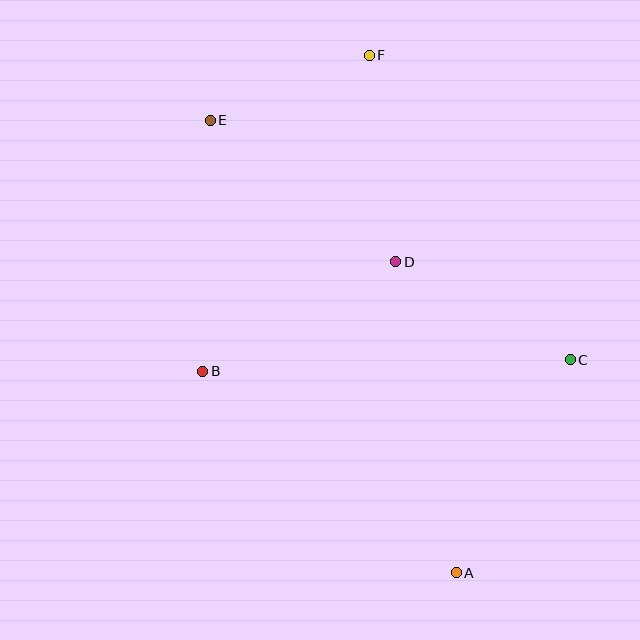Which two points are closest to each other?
Points E and F are closest to each other.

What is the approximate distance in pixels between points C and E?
The distance between C and E is approximately 433 pixels.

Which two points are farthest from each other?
Points A and F are farthest from each other.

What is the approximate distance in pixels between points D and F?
The distance between D and F is approximately 208 pixels.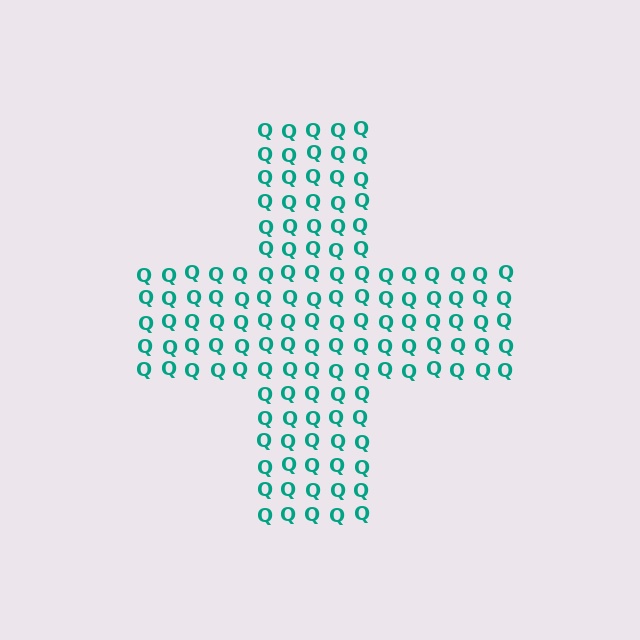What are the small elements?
The small elements are letter Q's.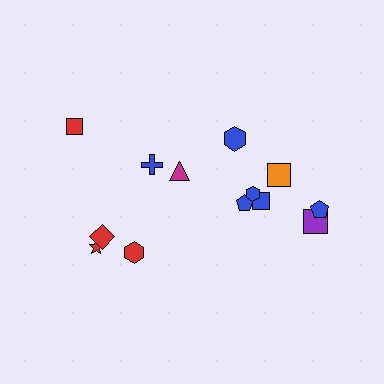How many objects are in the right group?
There are 8 objects.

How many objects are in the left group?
There are 5 objects.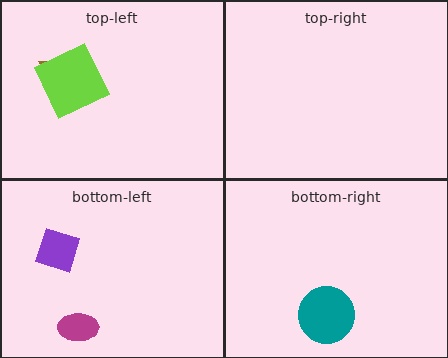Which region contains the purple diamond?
The bottom-left region.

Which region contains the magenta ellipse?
The bottom-left region.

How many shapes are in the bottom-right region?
1.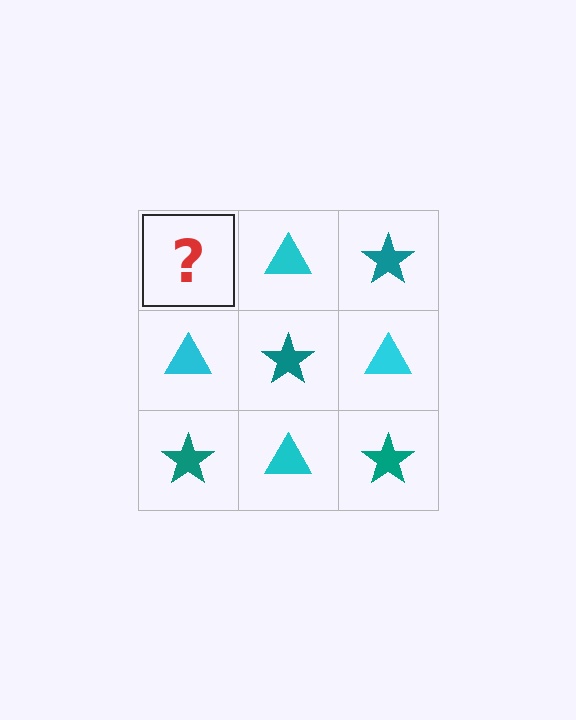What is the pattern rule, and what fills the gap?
The rule is that it alternates teal star and cyan triangle in a checkerboard pattern. The gap should be filled with a teal star.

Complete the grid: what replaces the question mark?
The question mark should be replaced with a teal star.